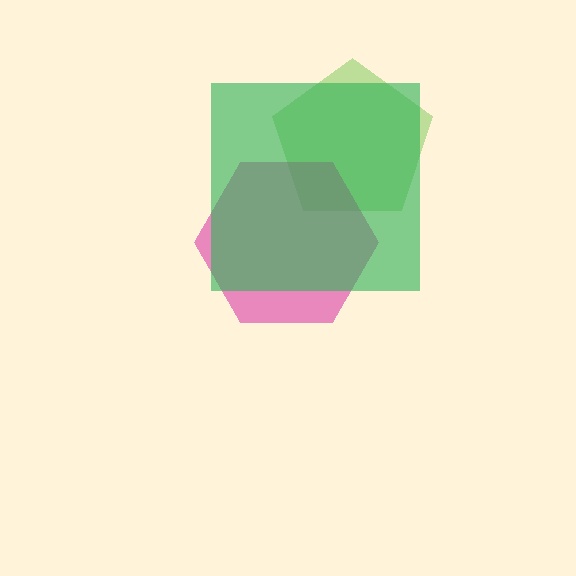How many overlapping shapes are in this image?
There are 3 overlapping shapes in the image.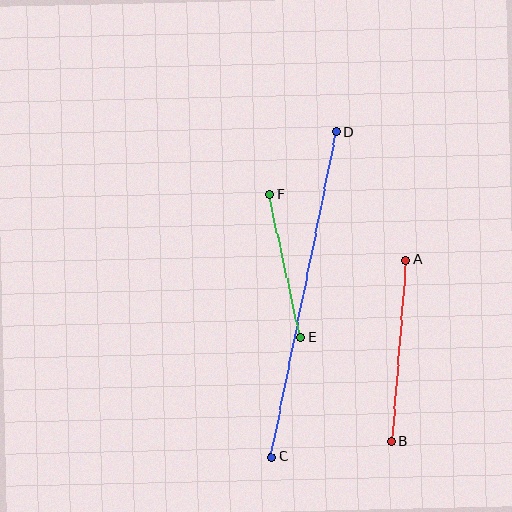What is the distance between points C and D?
The distance is approximately 331 pixels.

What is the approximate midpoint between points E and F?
The midpoint is at approximately (285, 266) pixels.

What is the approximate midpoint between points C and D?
The midpoint is at approximately (304, 294) pixels.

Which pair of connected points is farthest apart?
Points C and D are farthest apart.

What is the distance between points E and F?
The distance is approximately 146 pixels.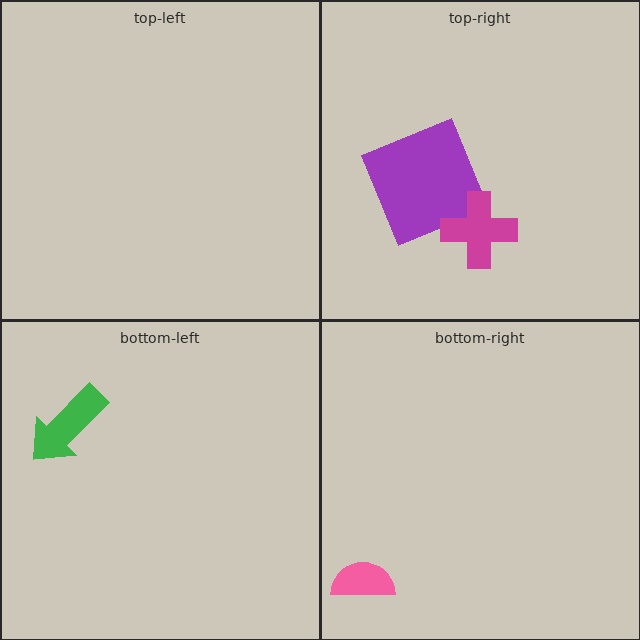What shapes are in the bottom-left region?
The green arrow.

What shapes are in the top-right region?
The purple square, the magenta cross.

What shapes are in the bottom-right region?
The pink semicircle.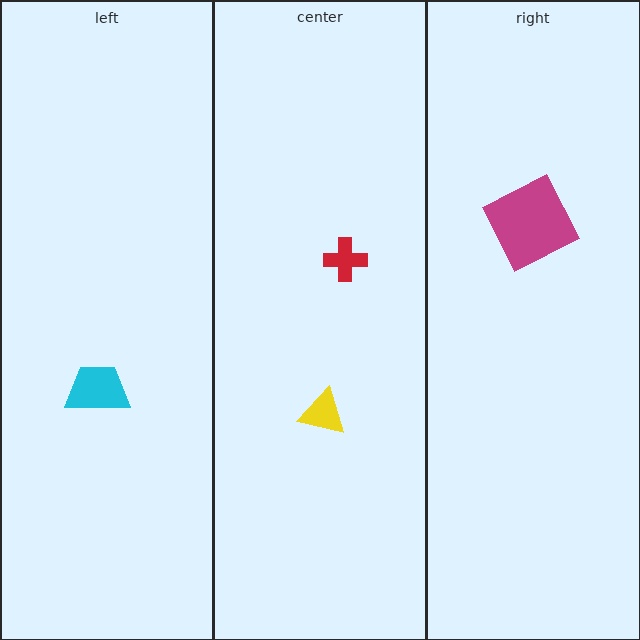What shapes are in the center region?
The red cross, the yellow triangle.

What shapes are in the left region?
The cyan trapezoid.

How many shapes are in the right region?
1.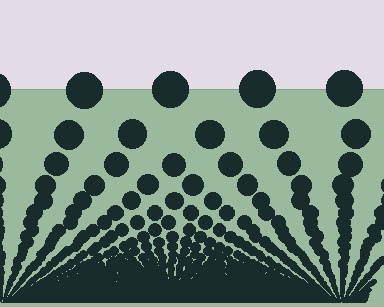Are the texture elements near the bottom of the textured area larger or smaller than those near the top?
Smaller. The gradient is inverted — elements near the bottom are smaller and denser.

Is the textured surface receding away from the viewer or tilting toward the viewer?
The surface appears to tilt toward the viewer. Texture elements get larger and sparser toward the top.